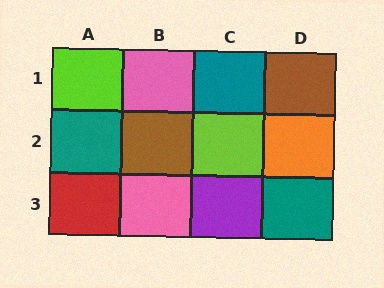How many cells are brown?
2 cells are brown.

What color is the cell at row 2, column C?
Lime.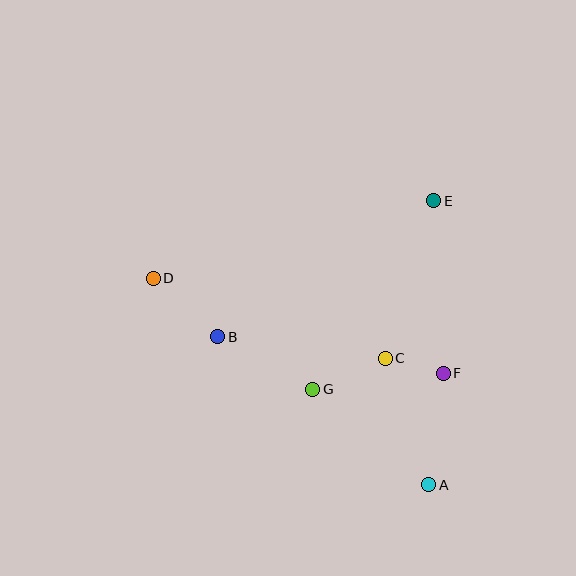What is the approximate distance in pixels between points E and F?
The distance between E and F is approximately 173 pixels.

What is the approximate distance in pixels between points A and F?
The distance between A and F is approximately 112 pixels.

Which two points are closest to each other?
Points C and F are closest to each other.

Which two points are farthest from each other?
Points A and D are farthest from each other.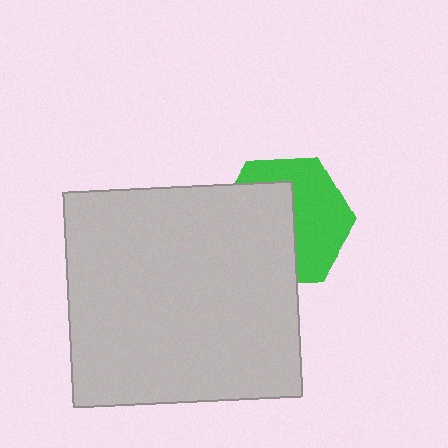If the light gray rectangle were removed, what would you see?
You would see the complete green hexagon.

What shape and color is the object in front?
The object in front is a light gray rectangle.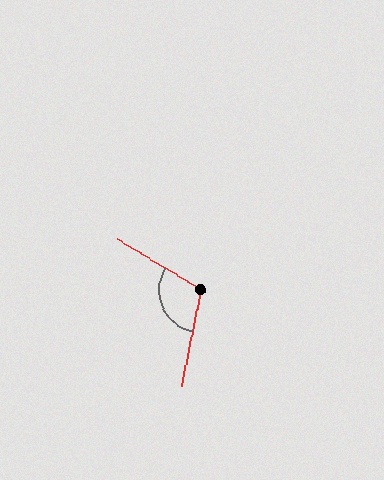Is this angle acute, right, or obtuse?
It is obtuse.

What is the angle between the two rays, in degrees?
Approximately 109 degrees.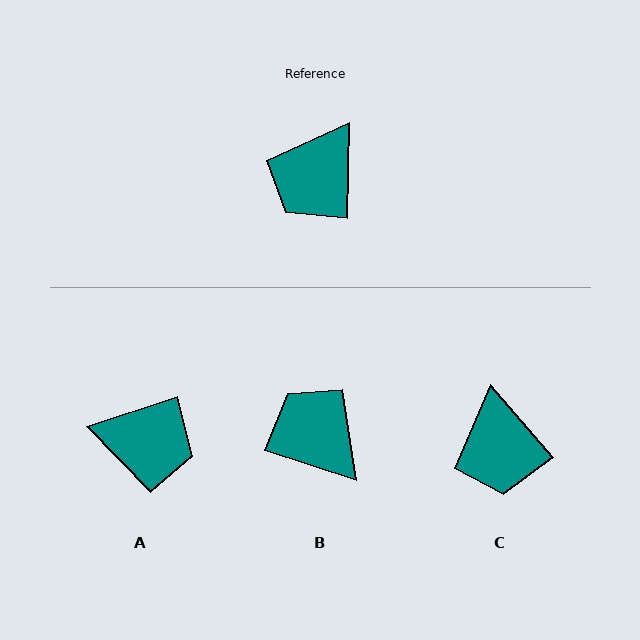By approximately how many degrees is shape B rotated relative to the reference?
Approximately 106 degrees clockwise.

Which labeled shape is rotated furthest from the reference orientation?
A, about 110 degrees away.